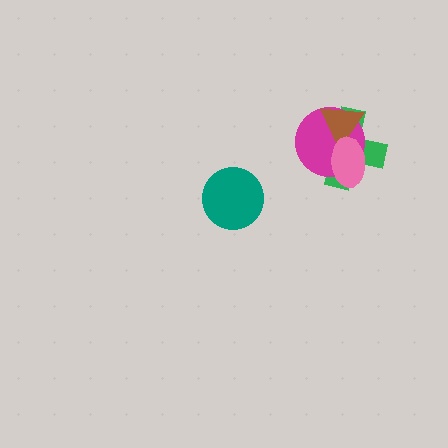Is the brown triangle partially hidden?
Yes, it is partially covered by another shape.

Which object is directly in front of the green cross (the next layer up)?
The magenta circle is directly in front of the green cross.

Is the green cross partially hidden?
Yes, it is partially covered by another shape.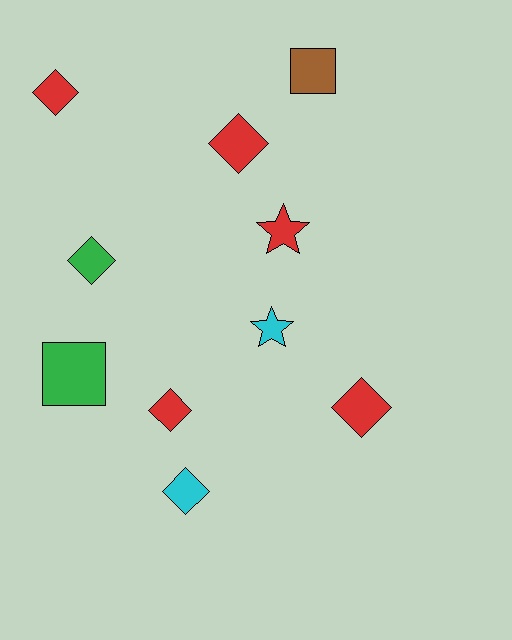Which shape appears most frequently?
Diamond, with 6 objects.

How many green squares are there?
There is 1 green square.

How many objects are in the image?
There are 10 objects.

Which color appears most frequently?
Red, with 5 objects.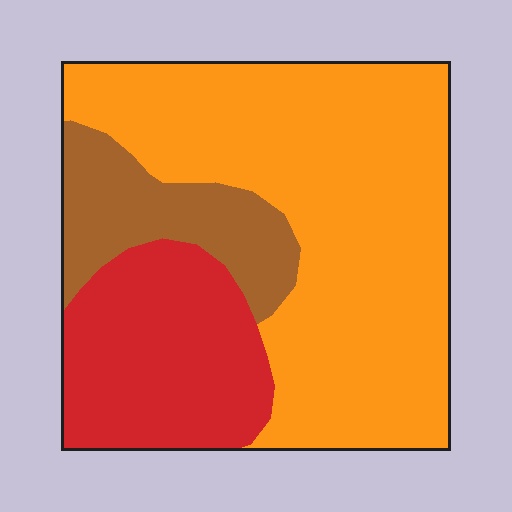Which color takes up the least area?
Brown, at roughly 15%.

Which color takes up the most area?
Orange, at roughly 60%.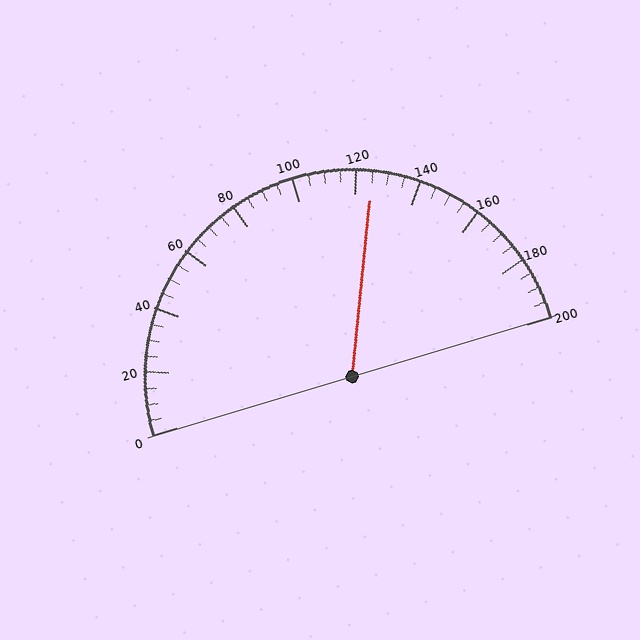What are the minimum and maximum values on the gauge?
The gauge ranges from 0 to 200.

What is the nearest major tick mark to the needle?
The nearest major tick mark is 120.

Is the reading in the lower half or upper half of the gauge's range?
The reading is in the upper half of the range (0 to 200).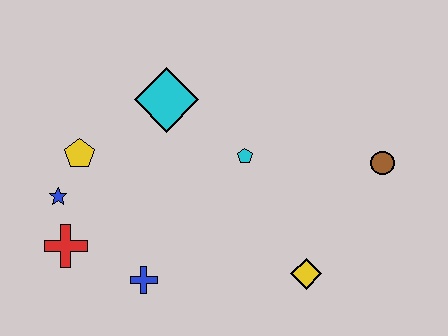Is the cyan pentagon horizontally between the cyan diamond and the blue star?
No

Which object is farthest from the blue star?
The brown circle is farthest from the blue star.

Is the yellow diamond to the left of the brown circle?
Yes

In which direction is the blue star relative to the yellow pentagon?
The blue star is below the yellow pentagon.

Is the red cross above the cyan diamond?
No